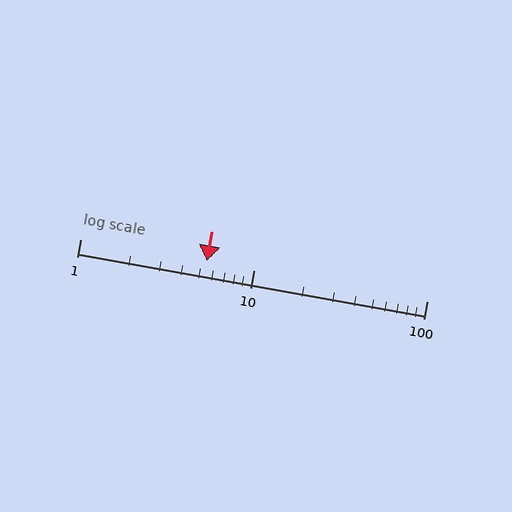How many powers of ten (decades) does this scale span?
The scale spans 2 decades, from 1 to 100.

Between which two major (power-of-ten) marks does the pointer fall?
The pointer is between 1 and 10.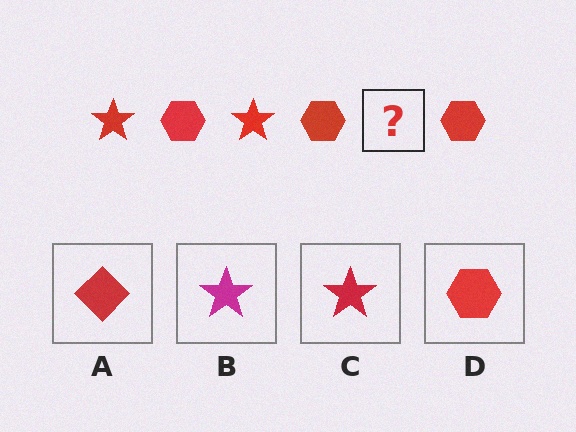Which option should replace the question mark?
Option C.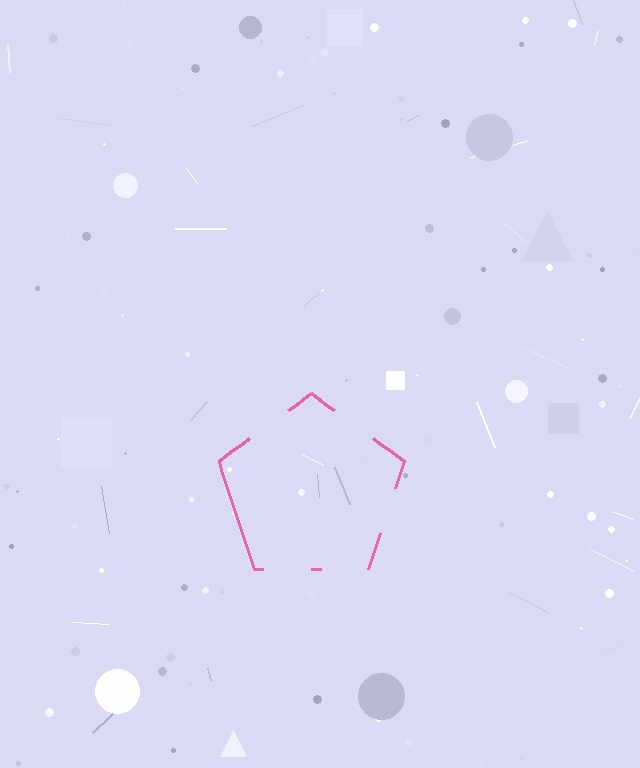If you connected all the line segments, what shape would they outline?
They would outline a pentagon.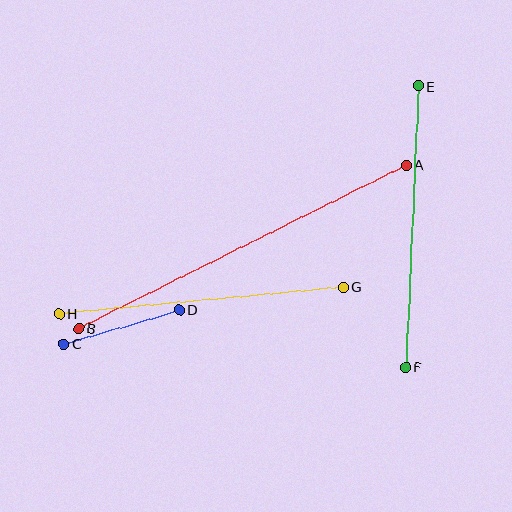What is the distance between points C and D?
The distance is approximately 121 pixels.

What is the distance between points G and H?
The distance is approximately 285 pixels.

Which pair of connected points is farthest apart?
Points A and B are farthest apart.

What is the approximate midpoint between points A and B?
The midpoint is at approximately (242, 247) pixels.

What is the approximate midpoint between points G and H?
The midpoint is at approximately (201, 300) pixels.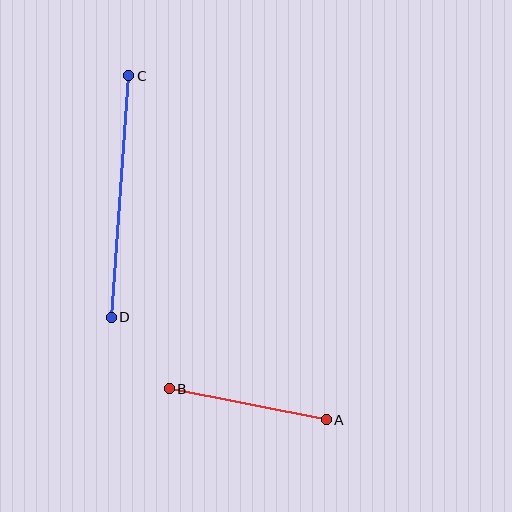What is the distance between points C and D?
The distance is approximately 242 pixels.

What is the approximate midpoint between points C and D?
The midpoint is at approximately (120, 196) pixels.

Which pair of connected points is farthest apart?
Points C and D are farthest apart.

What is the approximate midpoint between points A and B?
The midpoint is at approximately (248, 404) pixels.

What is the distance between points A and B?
The distance is approximately 160 pixels.